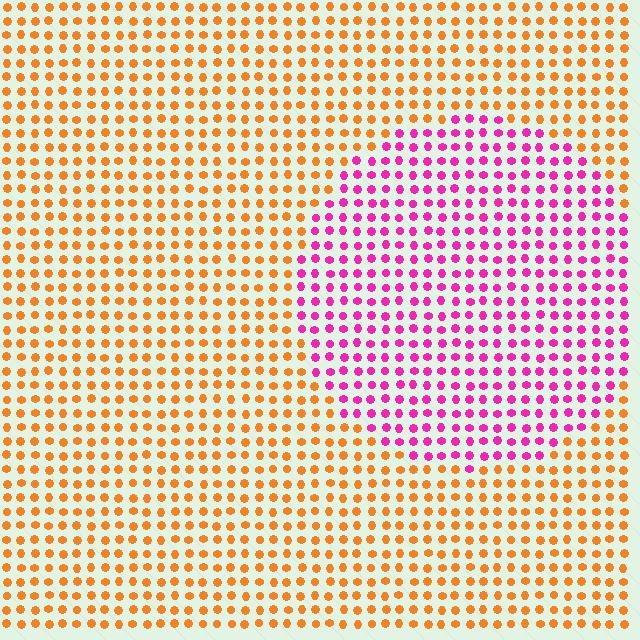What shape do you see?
I see a circle.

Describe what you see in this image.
The image is filled with small orange elements in a uniform arrangement. A circle-shaped region is visible where the elements are tinted to a slightly different hue, forming a subtle color boundary.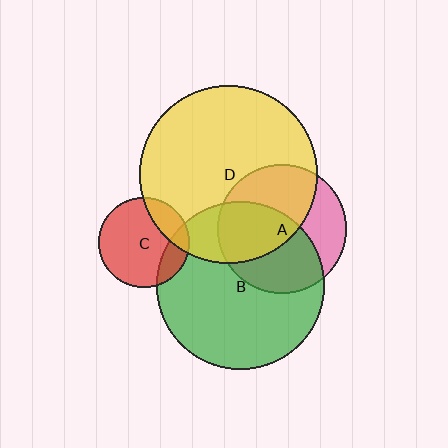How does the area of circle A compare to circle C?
Approximately 2.0 times.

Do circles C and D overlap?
Yes.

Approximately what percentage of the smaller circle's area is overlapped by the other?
Approximately 20%.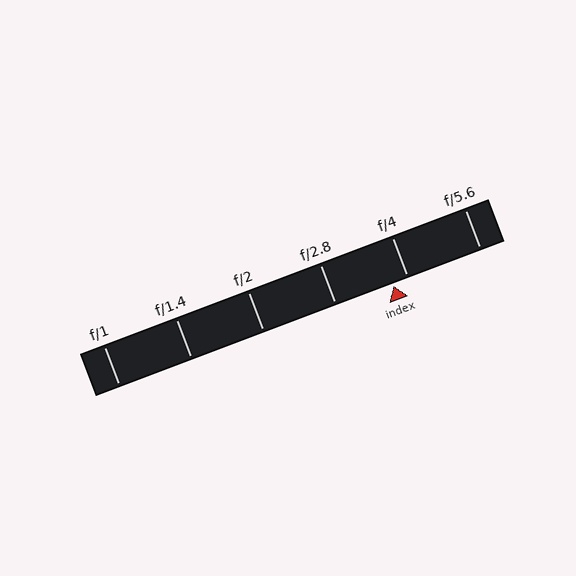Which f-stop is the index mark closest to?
The index mark is closest to f/4.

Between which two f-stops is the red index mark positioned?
The index mark is between f/2.8 and f/4.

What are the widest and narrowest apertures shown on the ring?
The widest aperture shown is f/1 and the narrowest is f/5.6.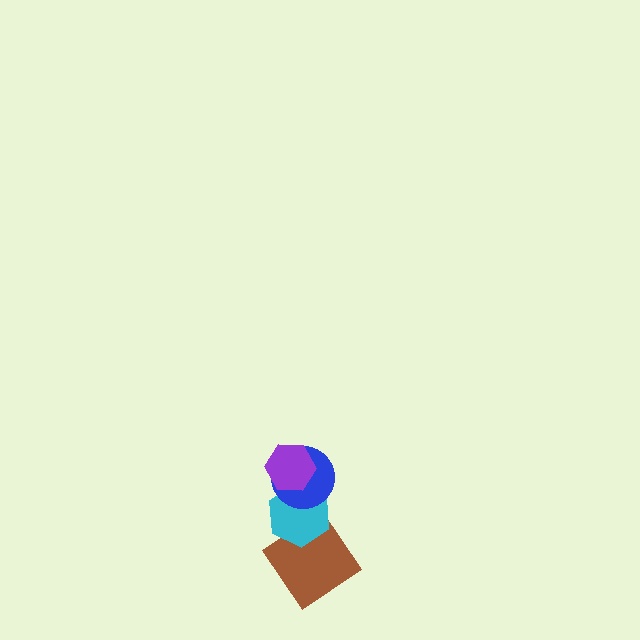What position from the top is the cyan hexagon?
The cyan hexagon is 3rd from the top.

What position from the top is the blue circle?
The blue circle is 2nd from the top.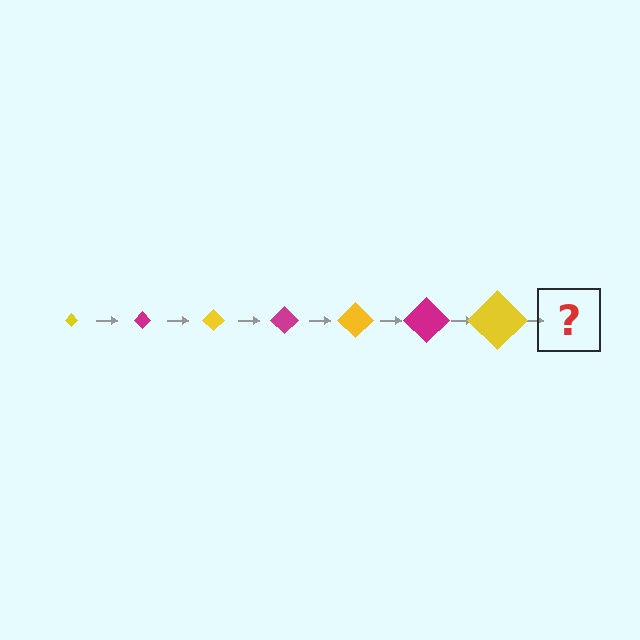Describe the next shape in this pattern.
It should be a magenta diamond, larger than the previous one.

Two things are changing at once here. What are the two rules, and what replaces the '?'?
The two rules are that the diamond grows larger each step and the color cycles through yellow and magenta. The '?' should be a magenta diamond, larger than the previous one.